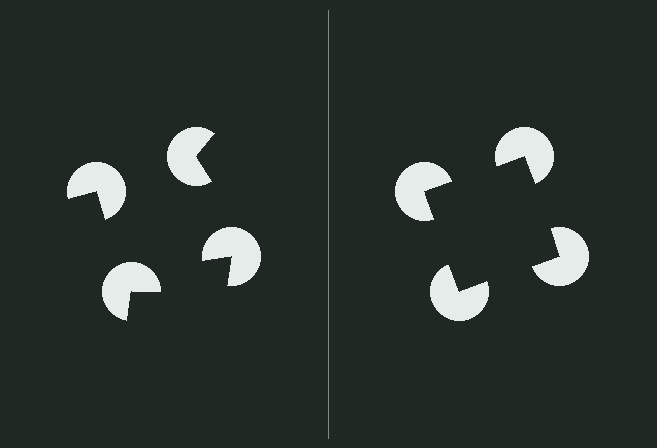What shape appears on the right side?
An illusory square.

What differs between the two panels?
The pac-man discs are positioned identically on both sides; only the wedge orientations differ. On the right they align to a square; on the left they are misaligned.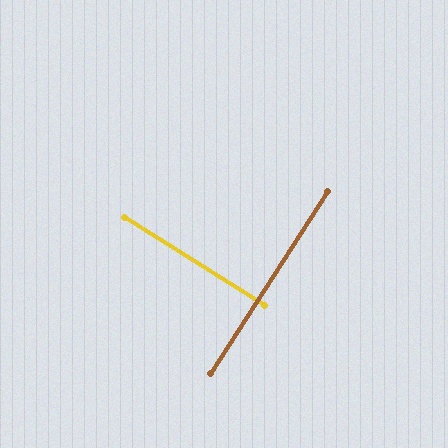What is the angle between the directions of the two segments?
Approximately 89 degrees.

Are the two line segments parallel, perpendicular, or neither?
Perpendicular — they meet at approximately 89°.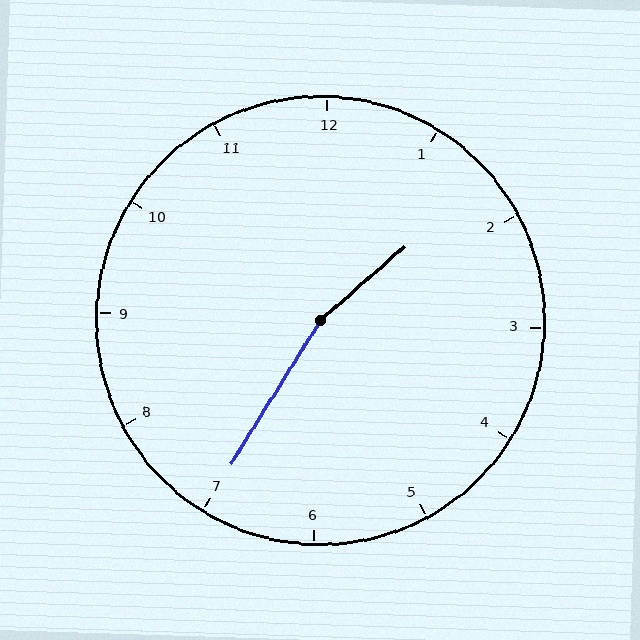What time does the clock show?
1:35.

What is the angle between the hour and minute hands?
Approximately 162 degrees.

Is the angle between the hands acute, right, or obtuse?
It is obtuse.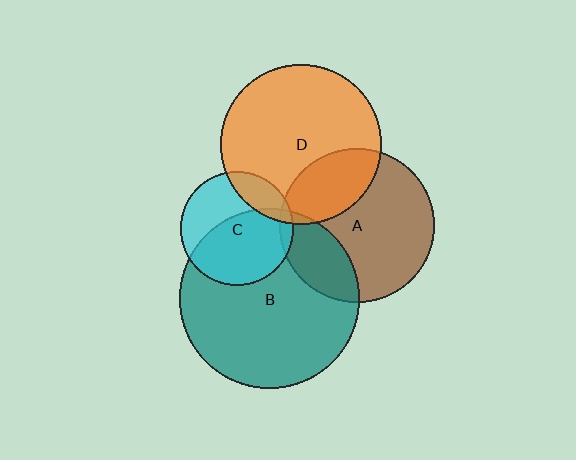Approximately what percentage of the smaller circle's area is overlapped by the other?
Approximately 55%.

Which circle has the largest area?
Circle B (teal).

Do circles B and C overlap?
Yes.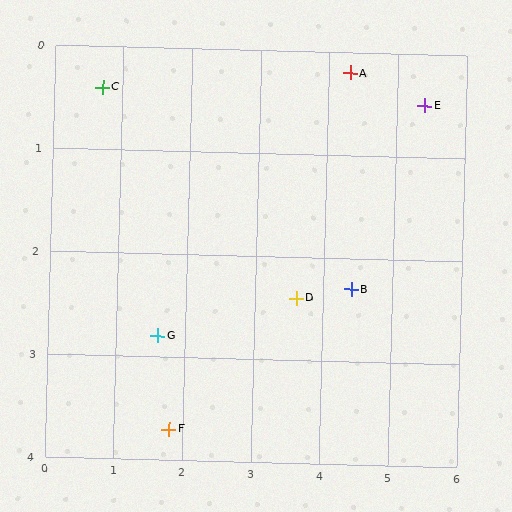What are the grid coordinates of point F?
Point F is at approximately (1.8, 3.7).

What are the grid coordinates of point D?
Point D is at approximately (3.6, 2.4).